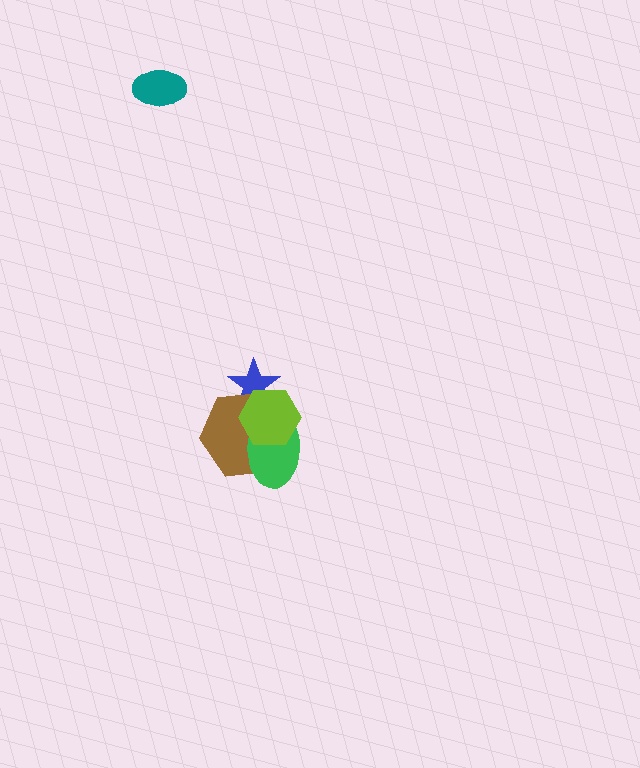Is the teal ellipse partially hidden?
No, no other shape covers it.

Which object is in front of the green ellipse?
The lime hexagon is in front of the green ellipse.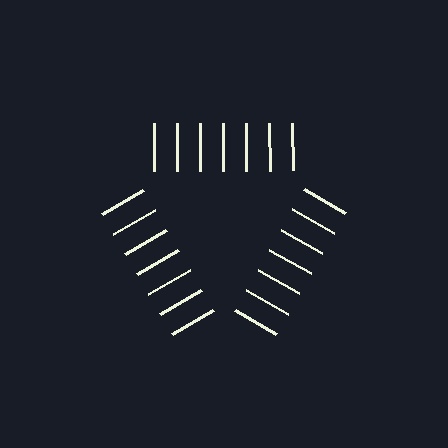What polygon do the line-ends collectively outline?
An illusory triangle — the line segments terminate on its edges but no continuous stroke is drawn.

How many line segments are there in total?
21 — 7 along each of the 3 edges.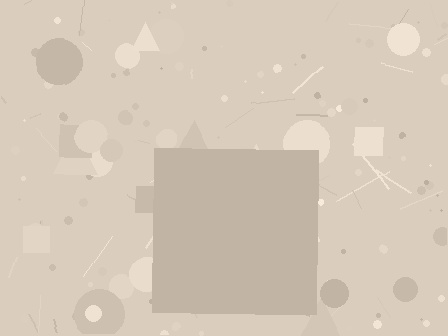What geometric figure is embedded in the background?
A square is embedded in the background.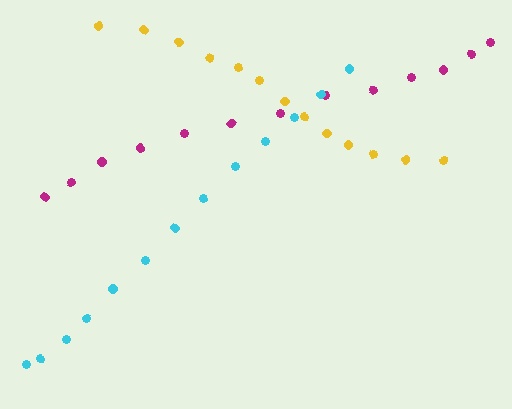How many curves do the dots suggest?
There are 3 distinct paths.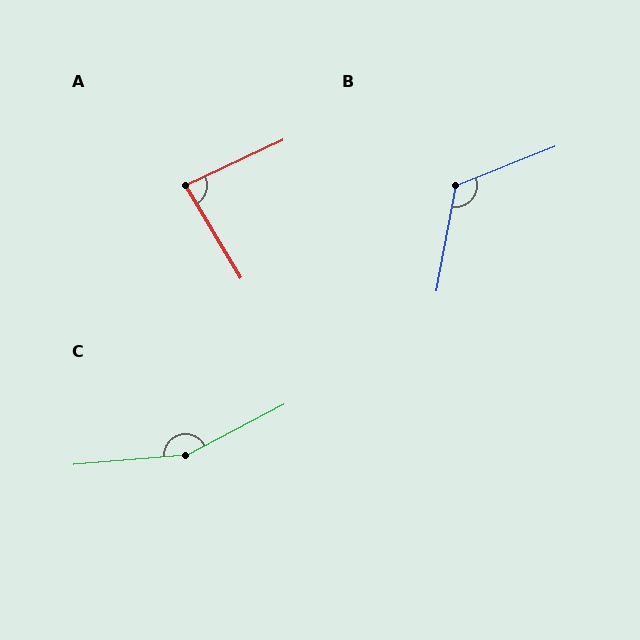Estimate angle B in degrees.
Approximately 122 degrees.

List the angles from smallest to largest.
A (84°), B (122°), C (157°).